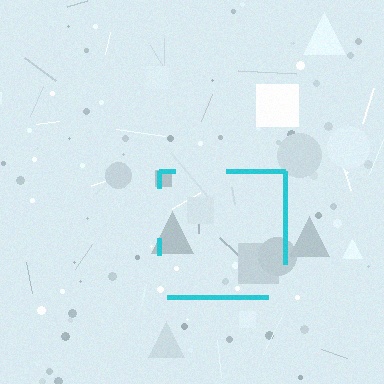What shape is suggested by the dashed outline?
The dashed outline suggests a square.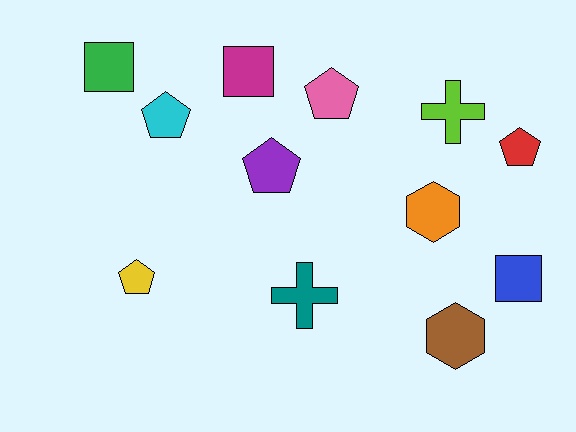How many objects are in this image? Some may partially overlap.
There are 12 objects.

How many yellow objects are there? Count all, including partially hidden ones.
There is 1 yellow object.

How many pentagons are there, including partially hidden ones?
There are 5 pentagons.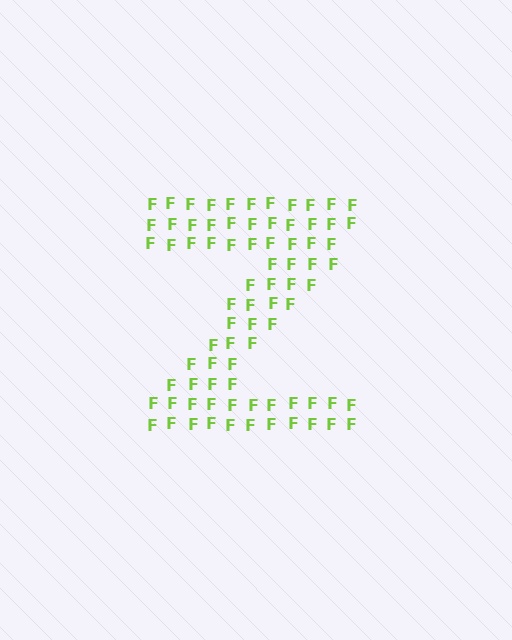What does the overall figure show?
The overall figure shows the letter Z.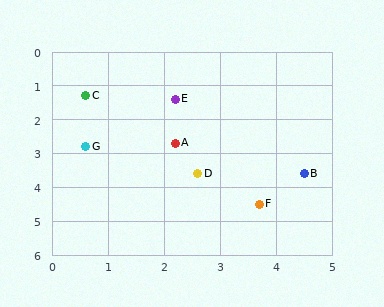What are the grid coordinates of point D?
Point D is at approximately (2.6, 3.6).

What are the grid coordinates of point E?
Point E is at approximately (2.2, 1.4).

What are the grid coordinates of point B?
Point B is at approximately (4.5, 3.6).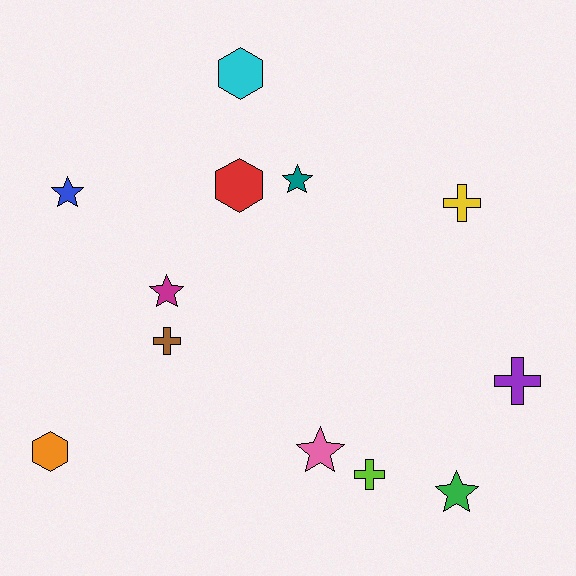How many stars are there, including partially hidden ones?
There are 5 stars.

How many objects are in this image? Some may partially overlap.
There are 12 objects.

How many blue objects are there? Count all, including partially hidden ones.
There is 1 blue object.